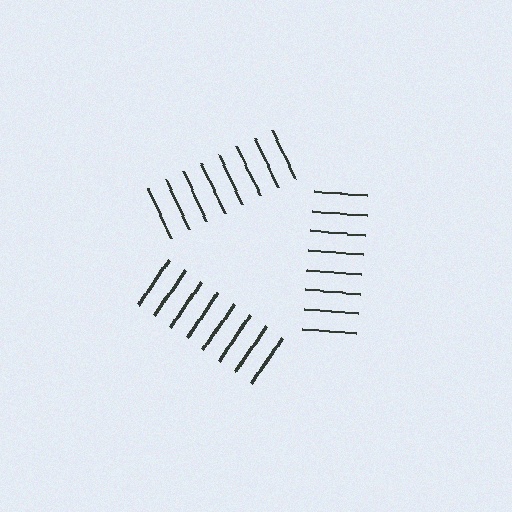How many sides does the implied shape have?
3 sides — the line-ends trace a triangle.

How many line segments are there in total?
24 — 8 along each of the 3 edges.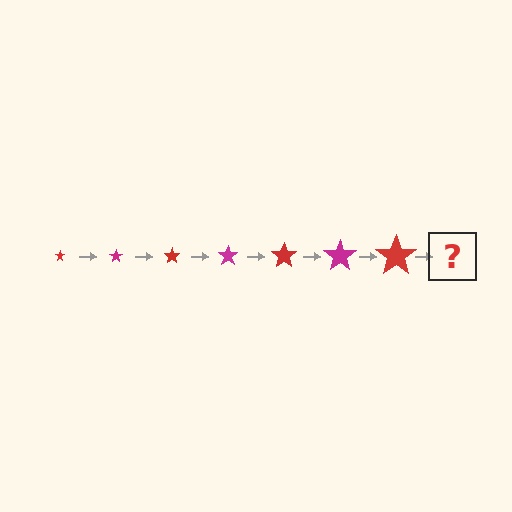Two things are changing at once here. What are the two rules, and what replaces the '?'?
The two rules are that the star grows larger each step and the color cycles through red and magenta. The '?' should be a magenta star, larger than the previous one.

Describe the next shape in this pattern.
It should be a magenta star, larger than the previous one.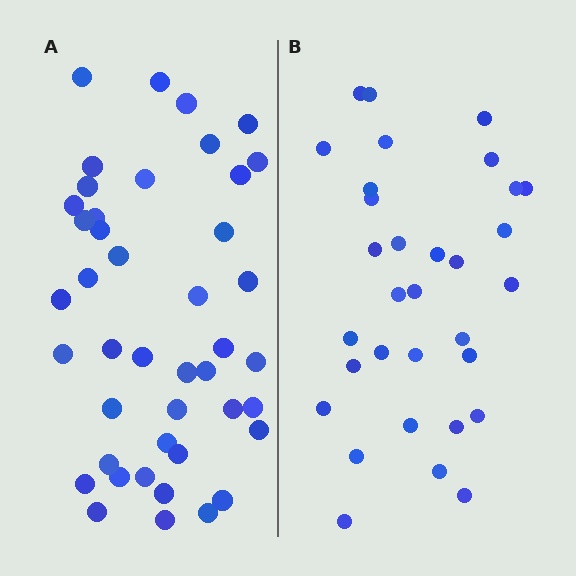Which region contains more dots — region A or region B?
Region A (the left region) has more dots.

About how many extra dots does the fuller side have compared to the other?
Region A has roughly 12 or so more dots than region B.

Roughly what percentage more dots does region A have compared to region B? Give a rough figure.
About 35% more.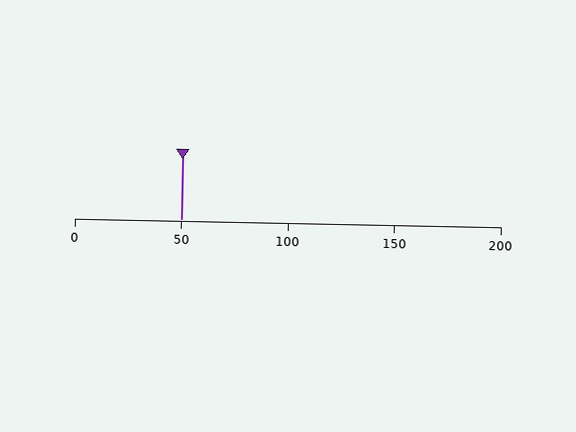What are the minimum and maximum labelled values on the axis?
The axis runs from 0 to 200.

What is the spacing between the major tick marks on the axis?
The major ticks are spaced 50 apart.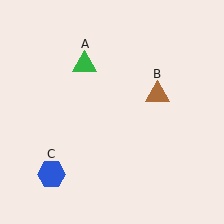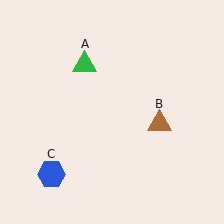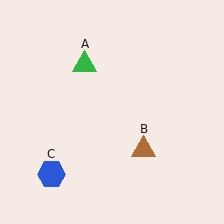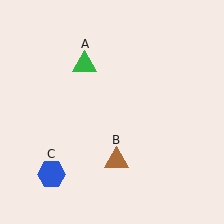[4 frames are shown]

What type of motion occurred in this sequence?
The brown triangle (object B) rotated clockwise around the center of the scene.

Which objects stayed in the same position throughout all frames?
Green triangle (object A) and blue hexagon (object C) remained stationary.